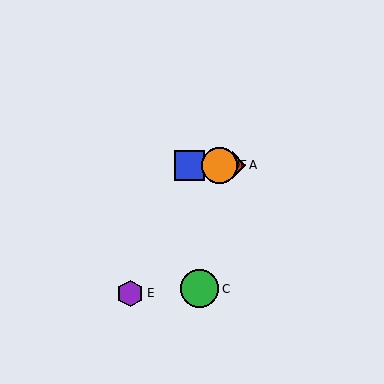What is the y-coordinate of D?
Object D is at y≈165.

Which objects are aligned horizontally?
Objects A, B, D, F are aligned horizontally.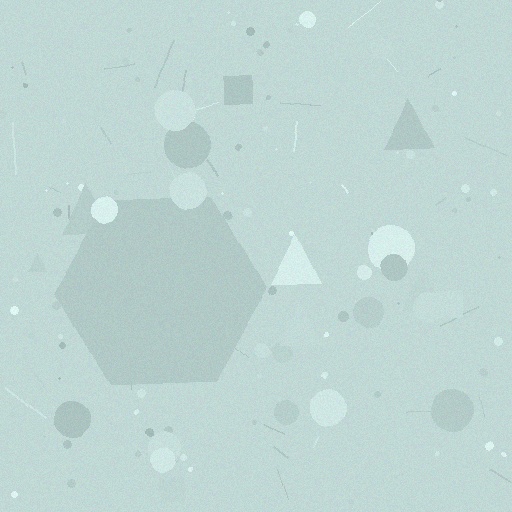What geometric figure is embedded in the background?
A hexagon is embedded in the background.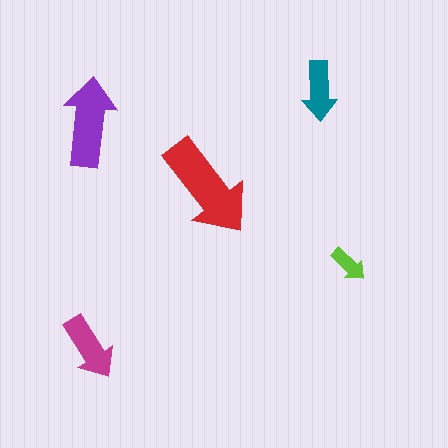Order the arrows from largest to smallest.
the red one, the purple one, the magenta one, the teal one, the lime one.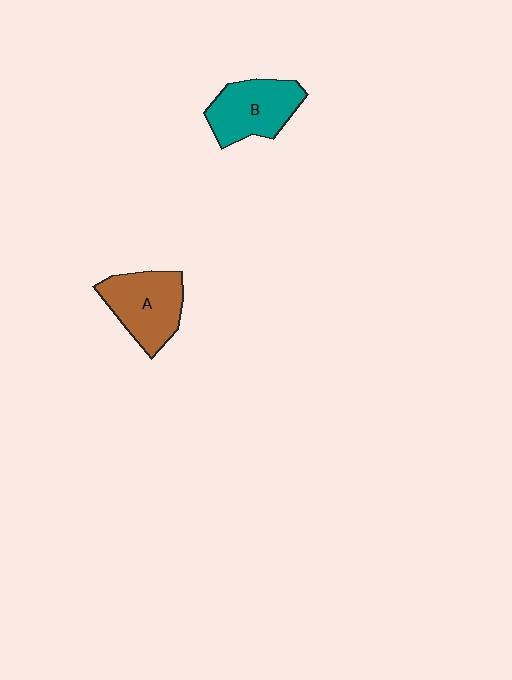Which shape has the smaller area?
Shape B (teal).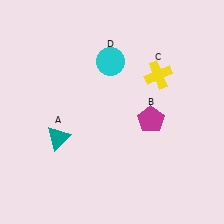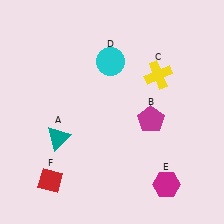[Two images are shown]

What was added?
A magenta hexagon (E), a red diamond (F) were added in Image 2.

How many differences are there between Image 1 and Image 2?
There are 2 differences between the two images.